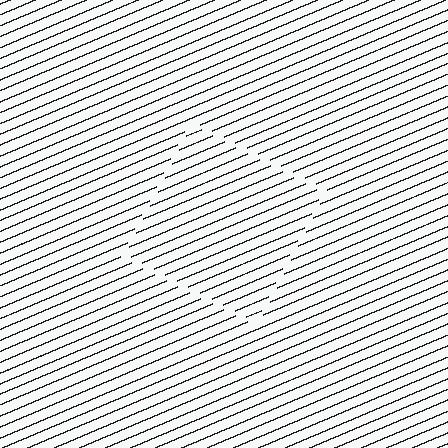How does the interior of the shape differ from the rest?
The interior of the shape contains the same grating, shifted by half a period — the contour is defined by the phase discontinuity where line-ends from the inner and outer gratings abut.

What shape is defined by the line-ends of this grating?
An illusory square. The interior of the shape contains the same grating, shifted by half a period — the contour is defined by the phase discontinuity where line-ends from the inner and outer gratings abut.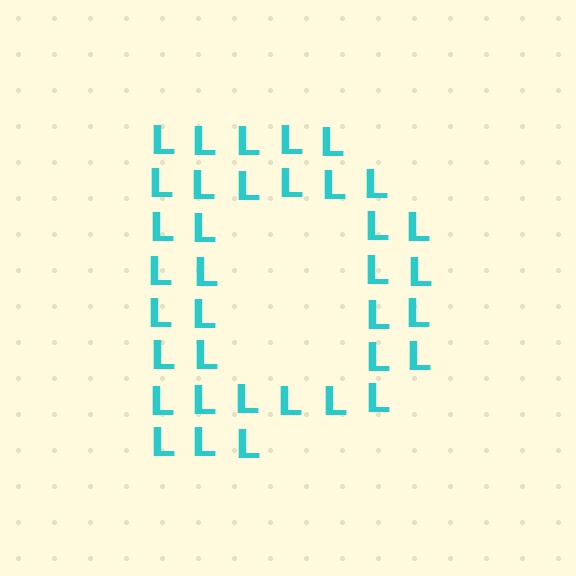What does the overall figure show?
The overall figure shows the letter D.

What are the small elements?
The small elements are letter L's.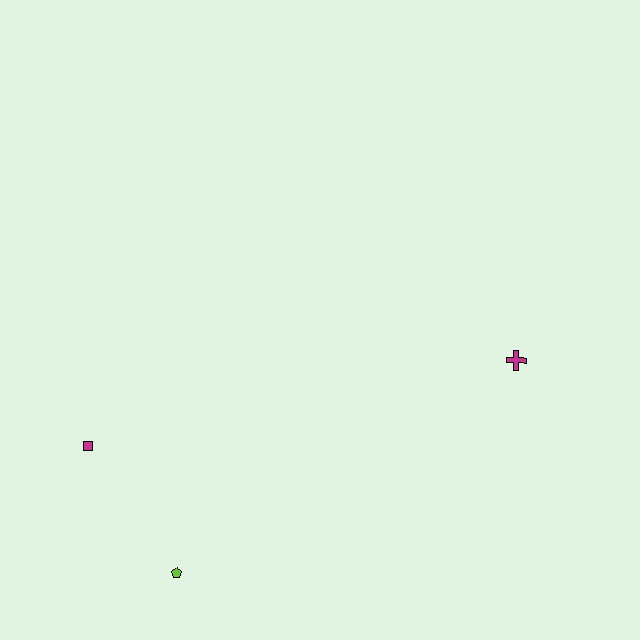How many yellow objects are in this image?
There are no yellow objects.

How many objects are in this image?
There are 3 objects.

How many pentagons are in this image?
There is 1 pentagon.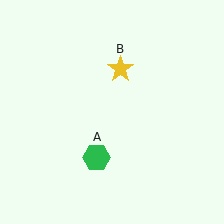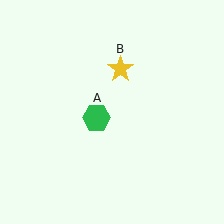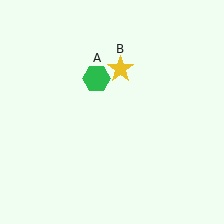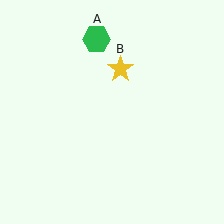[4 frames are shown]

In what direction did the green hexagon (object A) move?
The green hexagon (object A) moved up.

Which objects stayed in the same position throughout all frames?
Yellow star (object B) remained stationary.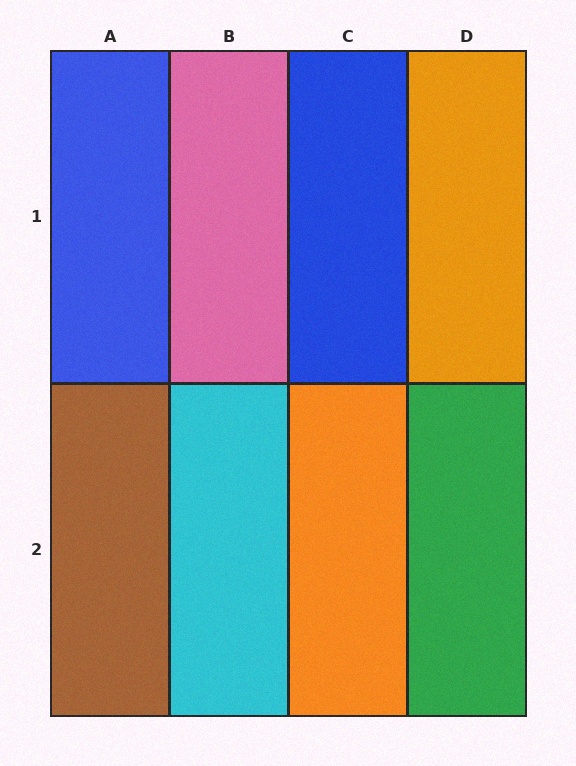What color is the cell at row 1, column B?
Pink.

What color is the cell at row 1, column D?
Orange.